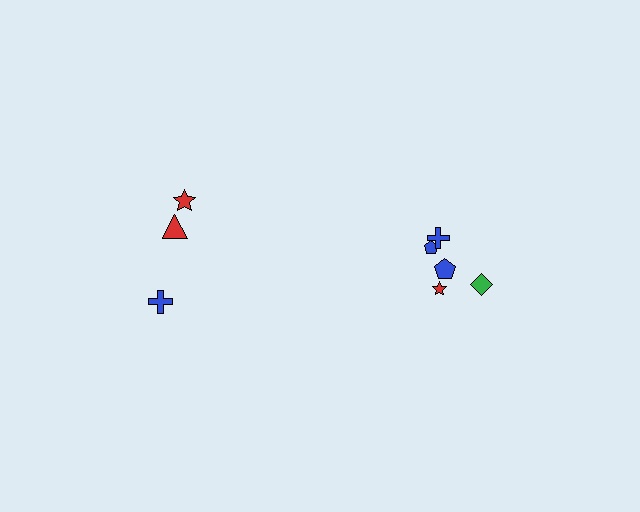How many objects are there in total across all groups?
There are 8 objects.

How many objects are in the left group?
There are 3 objects.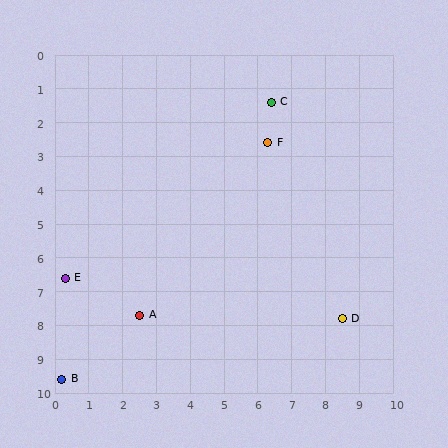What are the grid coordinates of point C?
Point C is at approximately (6.4, 1.4).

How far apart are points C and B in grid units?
Points C and B are about 10.3 grid units apart.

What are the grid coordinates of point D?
Point D is at approximately (8.5, 7.8).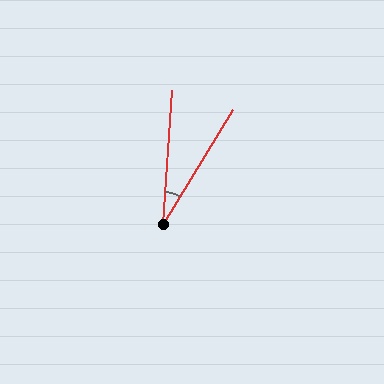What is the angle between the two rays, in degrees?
Approximately 28 degrees.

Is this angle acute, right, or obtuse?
It is acute.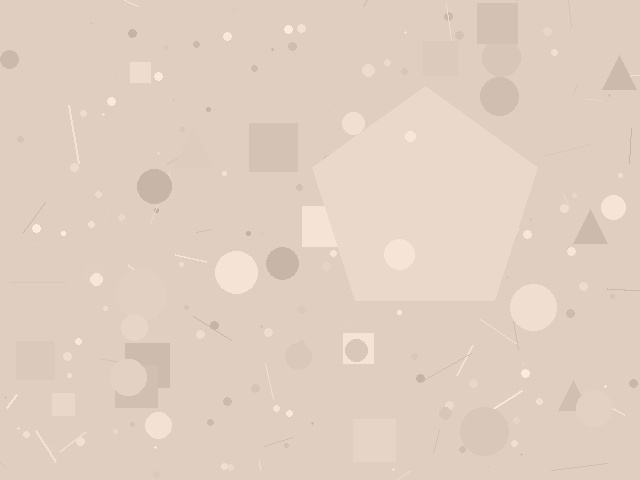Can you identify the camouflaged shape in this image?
The camouflaged shape is a pentagon.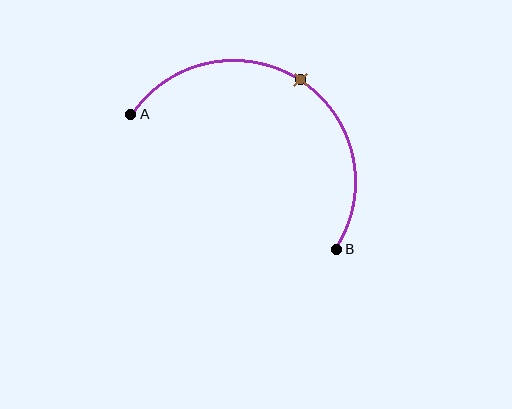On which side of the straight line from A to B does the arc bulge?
The arc bulges above the straight line connecting A and B.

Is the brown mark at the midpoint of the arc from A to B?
Yes. The brown mark lies on the arc at equal arc-length from both A and B — it is the arc midpoint.